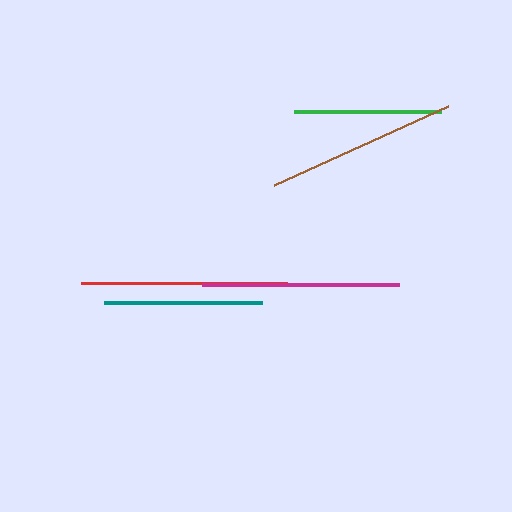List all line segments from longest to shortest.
From longest to shortest: red, magenta, brown, teal, green.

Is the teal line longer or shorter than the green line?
The teal line is longer than the green line.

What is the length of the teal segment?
The teal segment is approximately 158 pixels long.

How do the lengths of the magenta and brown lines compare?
The magenta and brown lines are approximately the same length.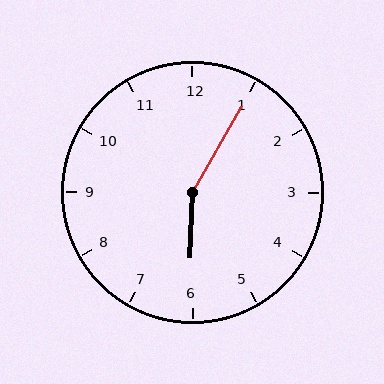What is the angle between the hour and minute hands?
Approximately 152 degrees.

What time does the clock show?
6:05.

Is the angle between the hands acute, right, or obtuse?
It is obtuse.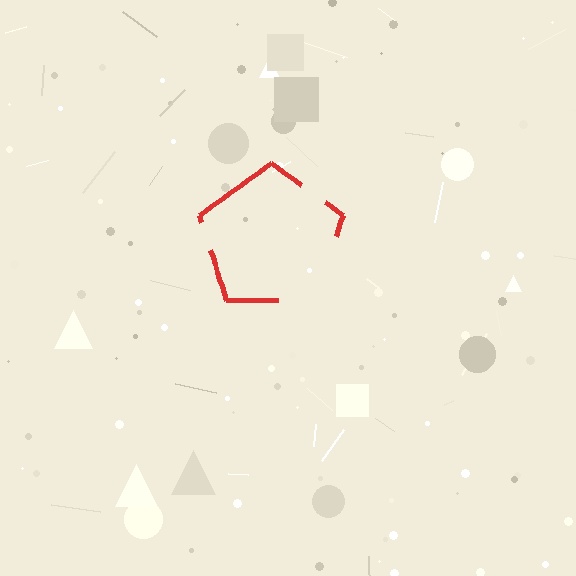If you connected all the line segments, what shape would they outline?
They would outline a pentagon.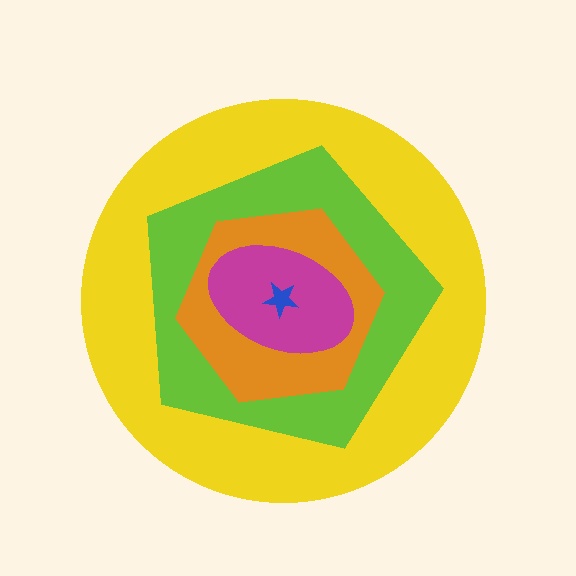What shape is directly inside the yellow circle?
The lime pentagon.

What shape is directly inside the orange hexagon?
The magenta ellipse.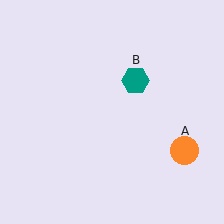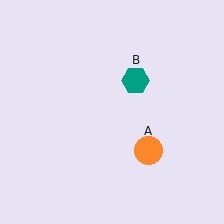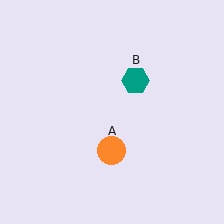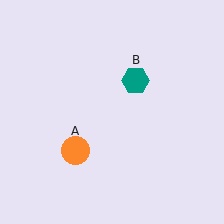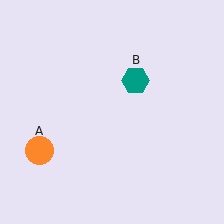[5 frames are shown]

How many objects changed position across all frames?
1 object changed position: orange circle (object A).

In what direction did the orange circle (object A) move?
The orange circle (object A) moved left.